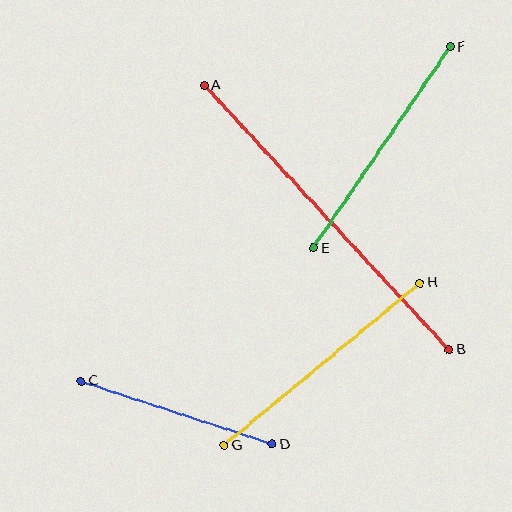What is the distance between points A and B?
The distance is approximately 360 pixels.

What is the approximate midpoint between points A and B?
The midpoint is at approximately (327, 218) pixels.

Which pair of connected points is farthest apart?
Points A and B are farthest apart.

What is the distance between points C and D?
The distance is approximately 201 pixels.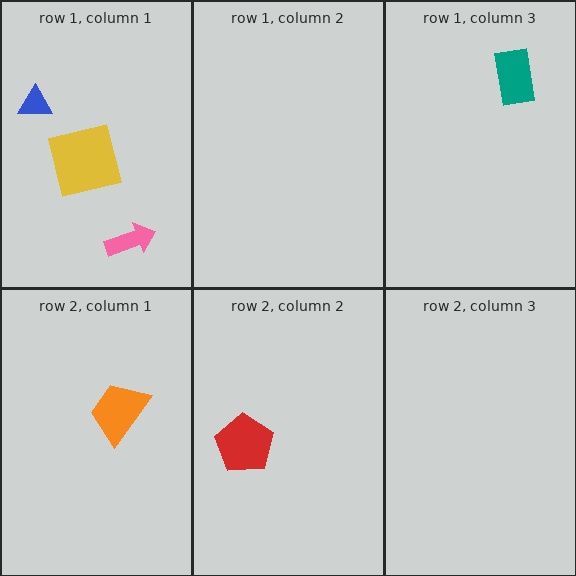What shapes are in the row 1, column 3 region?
The teal rectangle.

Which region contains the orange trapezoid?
The row 2, column 1 region.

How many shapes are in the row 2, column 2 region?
1.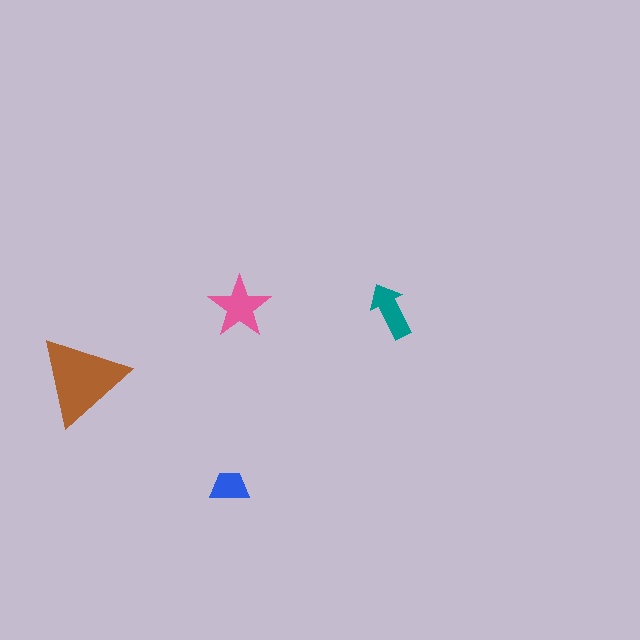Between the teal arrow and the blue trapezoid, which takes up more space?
The teal arrow.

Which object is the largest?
The brown triangle.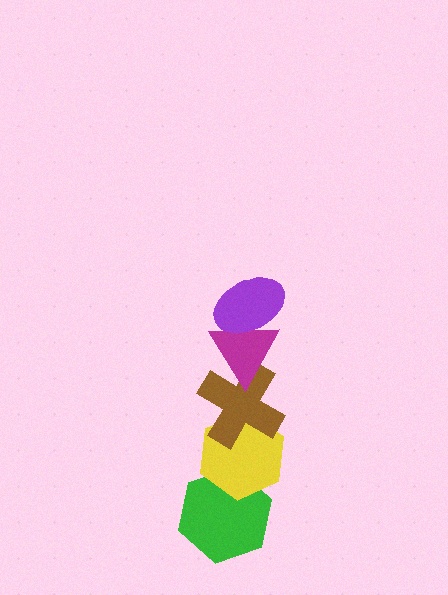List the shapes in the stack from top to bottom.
From top to bottom: the purple ellipse, the magenta triangle, the brown cross, the yellow hexagon, the green hexagon.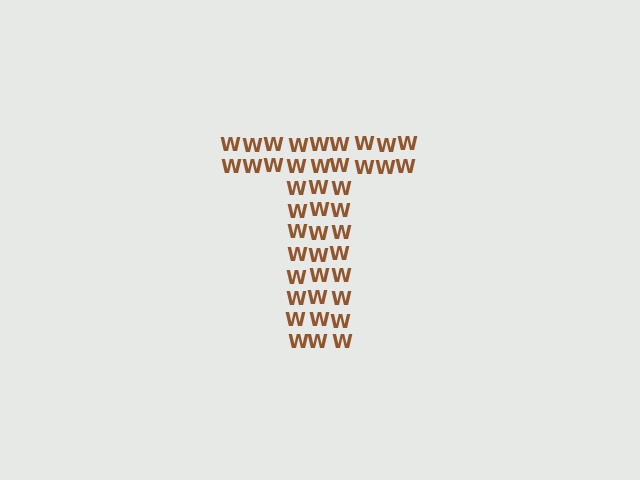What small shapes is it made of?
It is made of small letter W's.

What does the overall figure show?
The overall figure shows the letter T.